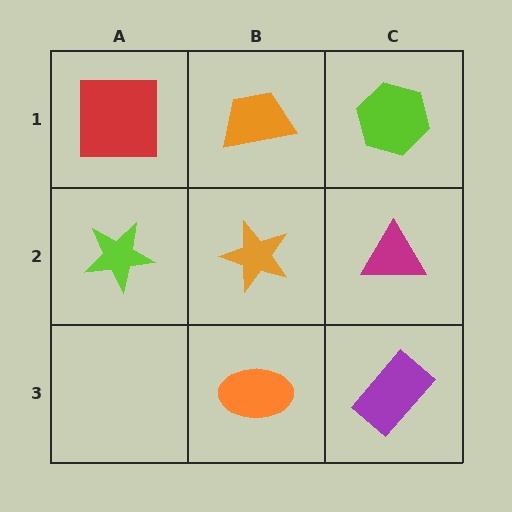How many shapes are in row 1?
3 shapes.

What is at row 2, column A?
A lime star.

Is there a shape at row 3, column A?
No, that cell is empty.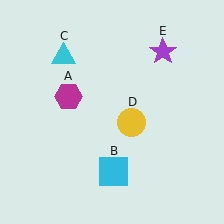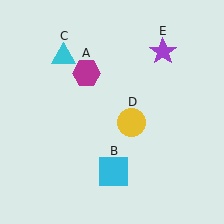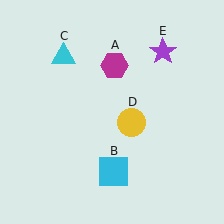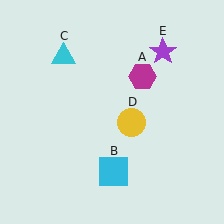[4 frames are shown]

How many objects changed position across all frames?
1 object changed position: magenta hexagon (object A).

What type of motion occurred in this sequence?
The magenta hexagon (object A) rotated clockwise around the center of the scene.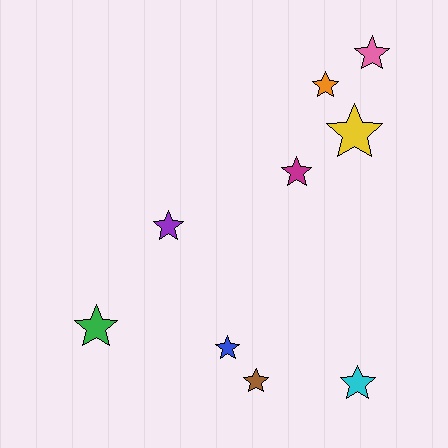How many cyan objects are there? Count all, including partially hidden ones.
There is 1 cyan object.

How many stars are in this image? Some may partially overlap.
There are 9 stars.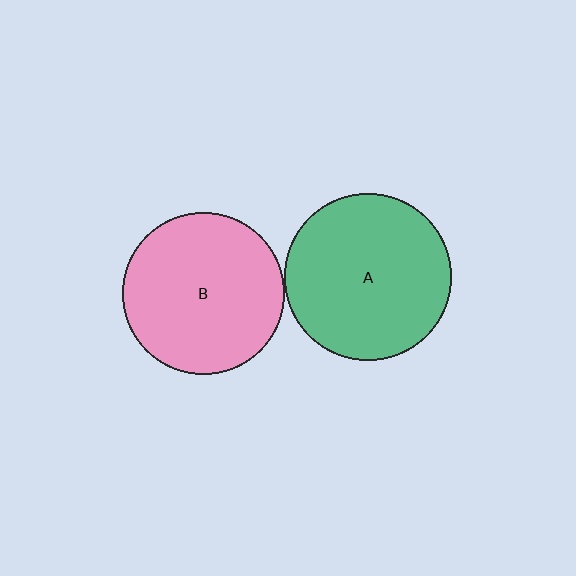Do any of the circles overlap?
No, none of the circles overlap.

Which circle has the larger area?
Circle A (green).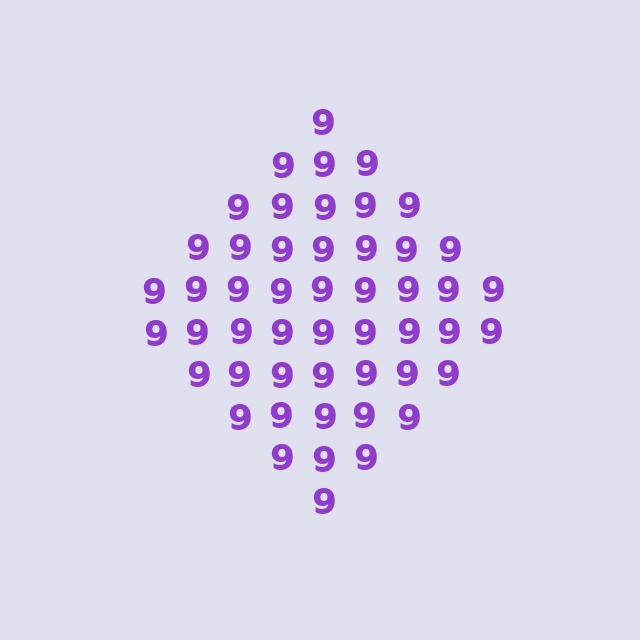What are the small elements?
The small elements are digit 9's.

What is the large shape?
The large shape is a diamond.